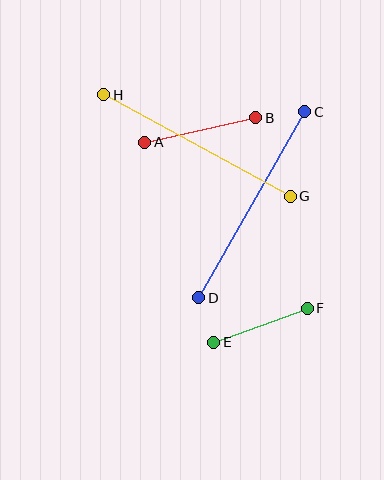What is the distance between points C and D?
The distance is approximately 214 pixels.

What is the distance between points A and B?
The distance is approximately 114 pixels.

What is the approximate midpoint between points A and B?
The midpoint is at approximately (200, 130) pixels.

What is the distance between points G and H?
The distance is approximately 212 pixels.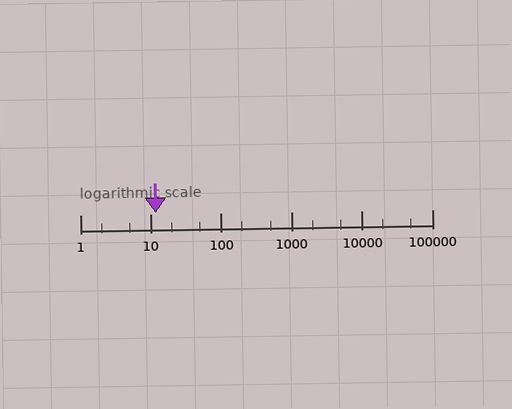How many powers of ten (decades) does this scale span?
The scale spans 5 decades, from 1 to 100000.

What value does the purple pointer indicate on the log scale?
The pointer indicates approximately 12.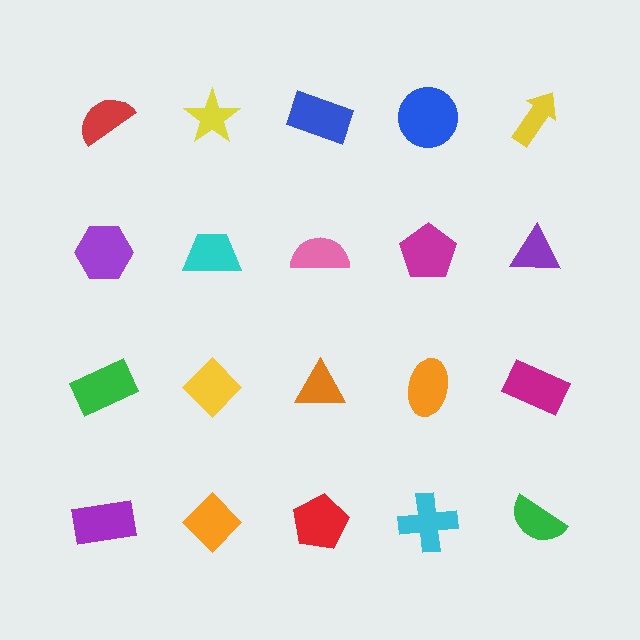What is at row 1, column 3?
A blue rectangle.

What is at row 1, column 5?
A yellow arrow.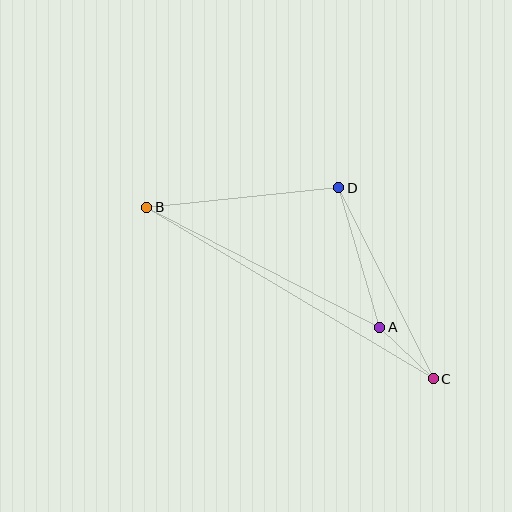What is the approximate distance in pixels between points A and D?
The distance between A and D is approximately 145 pixels.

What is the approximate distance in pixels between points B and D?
The distance between B and D is approximately 193 pixels.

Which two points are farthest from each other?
Points B and C are farthest from each other.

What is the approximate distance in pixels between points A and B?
The distance between A and B is approximately 262 pixels.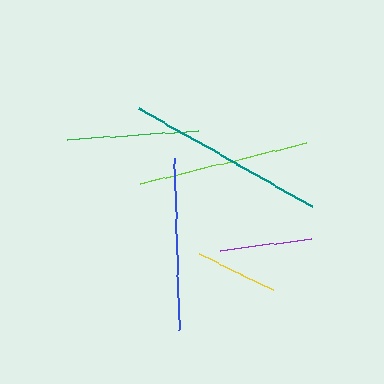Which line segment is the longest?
The teal line is the longest at approximately 199 pixels.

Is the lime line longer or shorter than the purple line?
The lime line is longer than the purple line.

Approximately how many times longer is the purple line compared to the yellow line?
The purple line is approximately 1.1 times the length of the yellow line.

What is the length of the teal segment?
The teal segment is approximately 199 pixels long.